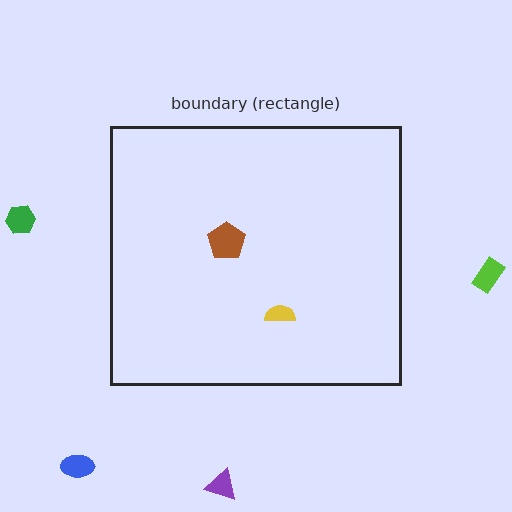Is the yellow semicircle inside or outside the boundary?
Inside.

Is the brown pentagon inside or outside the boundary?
Inside.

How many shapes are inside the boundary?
2 inside, 4 outside.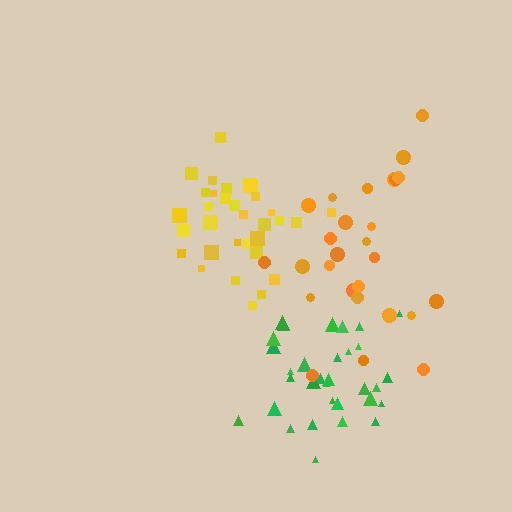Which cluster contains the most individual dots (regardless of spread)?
Green (32).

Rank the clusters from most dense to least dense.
yellow, green, orange.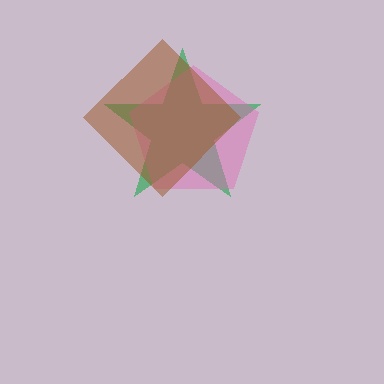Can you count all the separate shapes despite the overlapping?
Yes, there are 3 separate shapes.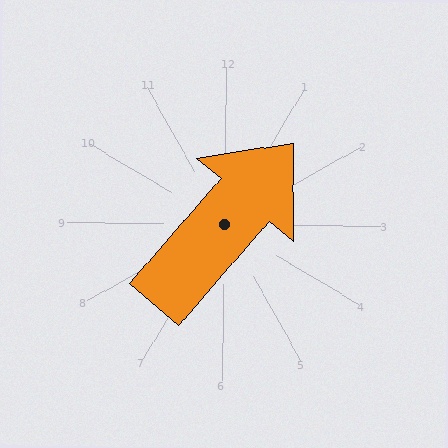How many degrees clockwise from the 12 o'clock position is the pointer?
Approximately 40 degrees.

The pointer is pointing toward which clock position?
Roughly 1 o'clock.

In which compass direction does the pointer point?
Northeast.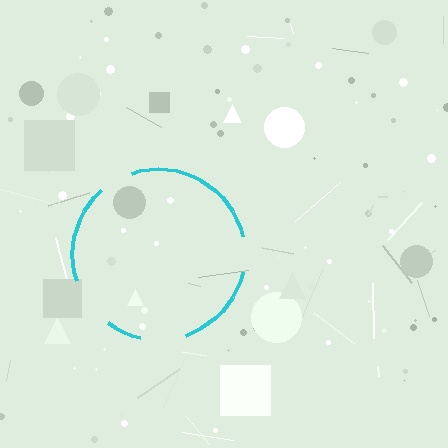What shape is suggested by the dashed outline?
The dashed outline suggests a circle.